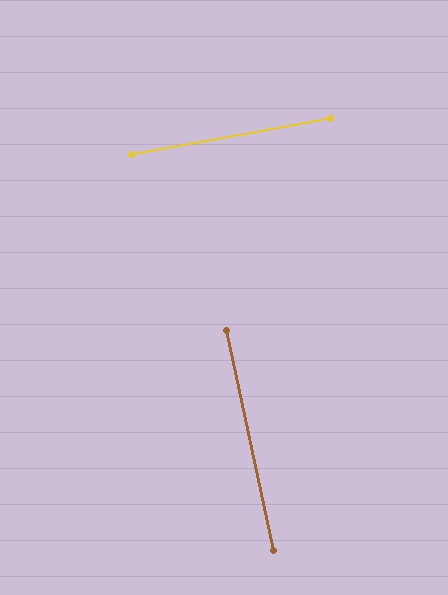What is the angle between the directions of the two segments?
Approximately 88 degrees.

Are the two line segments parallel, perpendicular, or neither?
Perpendicular — they meet at approximately 88°.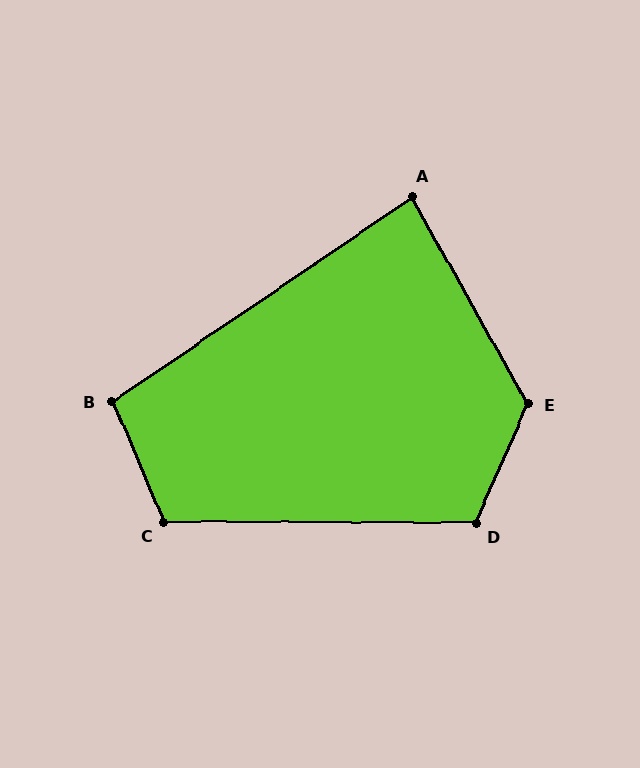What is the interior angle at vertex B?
Approximately 101 degrees (obtuse).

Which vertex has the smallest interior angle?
A, at approximately 85 degrees.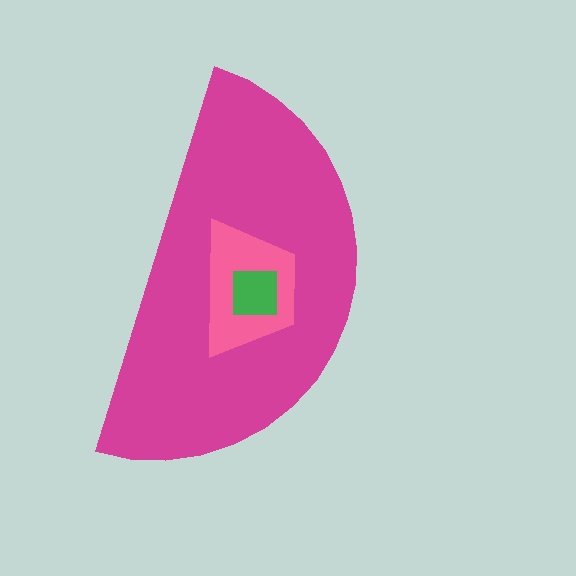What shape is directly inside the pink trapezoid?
The green square.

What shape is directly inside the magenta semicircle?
The pink trapezoid.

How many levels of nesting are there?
3.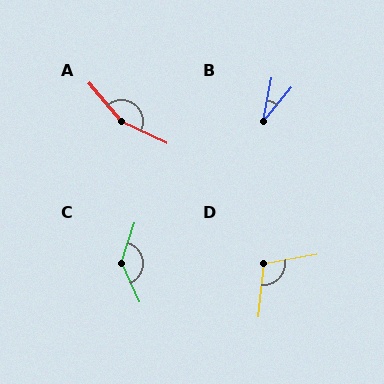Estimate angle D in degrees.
Approximately 106 degrees.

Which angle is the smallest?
B, at approximately 28 degrees.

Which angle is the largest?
A, at approximately 155 degrees.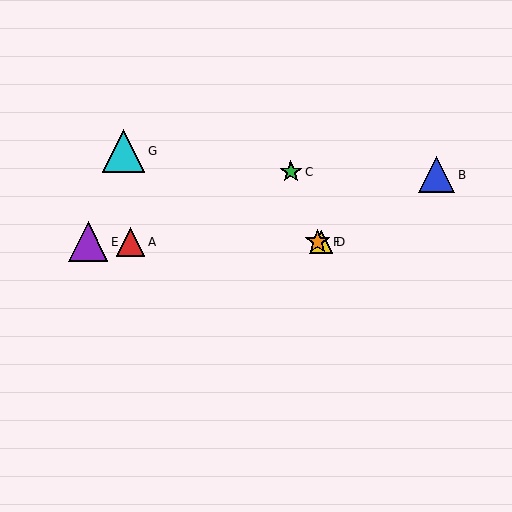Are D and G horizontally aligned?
No, D is at y≈242 and G is at y≈151.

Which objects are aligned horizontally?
Objects A, D, E, F are aligned horizontally.